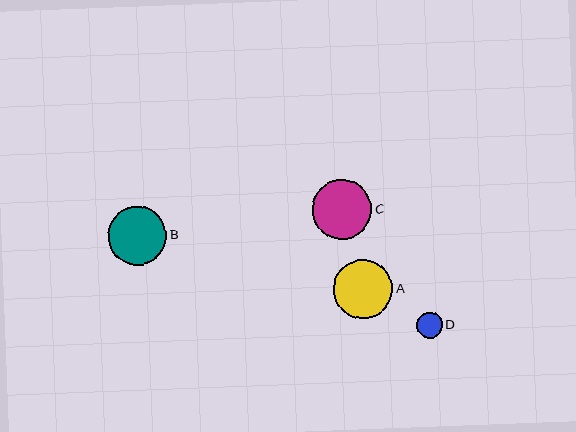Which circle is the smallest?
Circle D is the smallest with a size of approximately 26 pixels.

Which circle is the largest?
Circle C is the largest with a size of approximately 60 pixels.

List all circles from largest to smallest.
From largest to smallest: C, A, B, D.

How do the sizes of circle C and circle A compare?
Circle C and circle A are approximately the same size.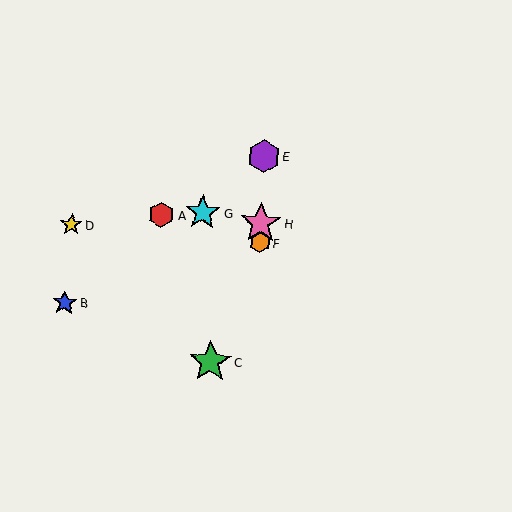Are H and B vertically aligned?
No, H is at x≈261 and B is at x≈65.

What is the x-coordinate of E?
Object E is at x≈264.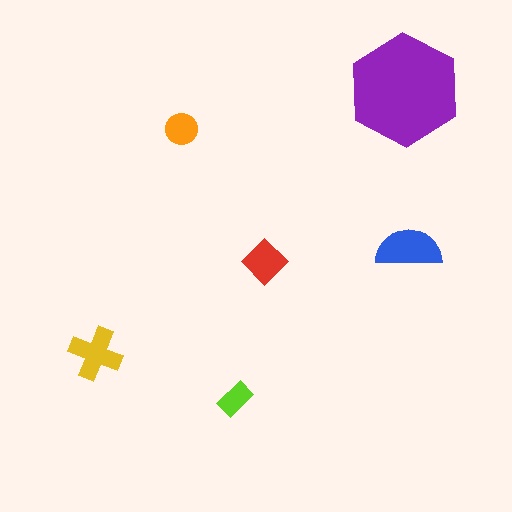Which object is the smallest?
The lime rectangle.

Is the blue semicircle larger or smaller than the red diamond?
Larger.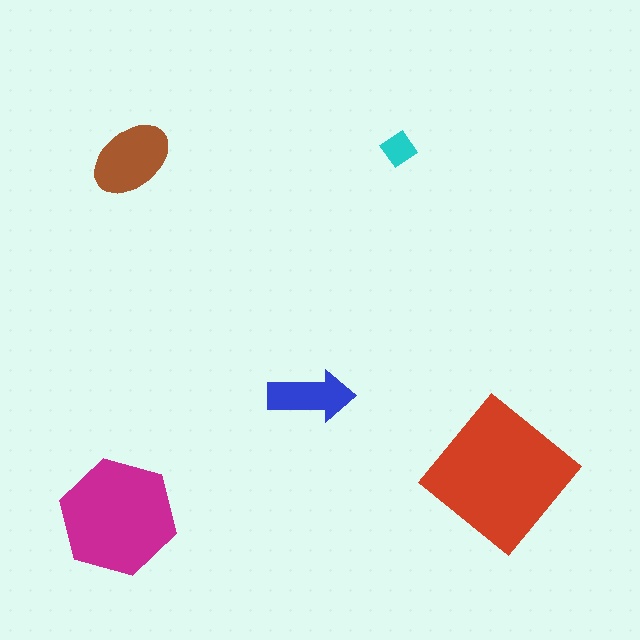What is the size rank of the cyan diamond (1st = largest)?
5th.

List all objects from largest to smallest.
The red diamond, the magenta hexagon, the brown ellipse, the blue arrow, the cyan diamond.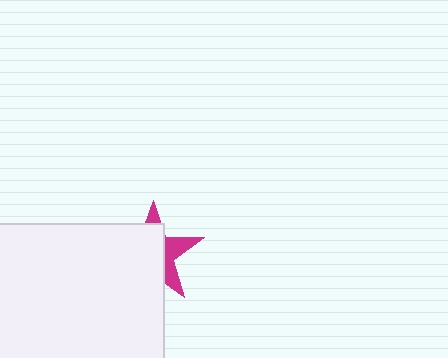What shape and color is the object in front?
The object in front is a white square.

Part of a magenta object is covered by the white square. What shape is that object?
It is a star.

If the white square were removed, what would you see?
You would see the complete magenta star.